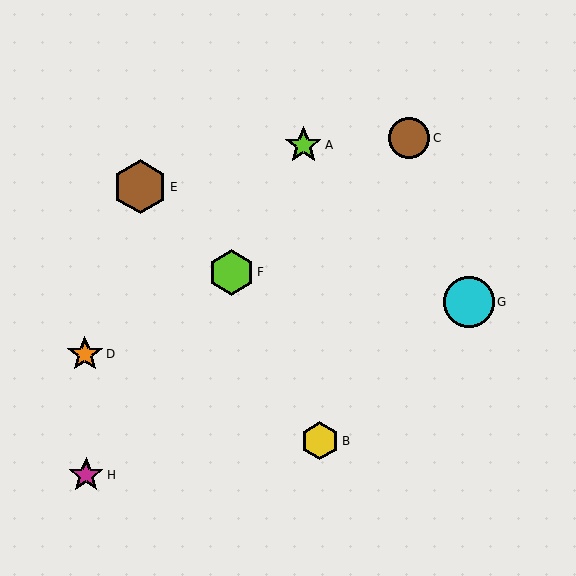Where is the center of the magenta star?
The center of the magenta star is at (86, 475).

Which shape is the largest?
The brown hexagon (labeled E) is the largest.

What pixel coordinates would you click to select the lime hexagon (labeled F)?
Click at (231, 272) to select the lime hexagon F.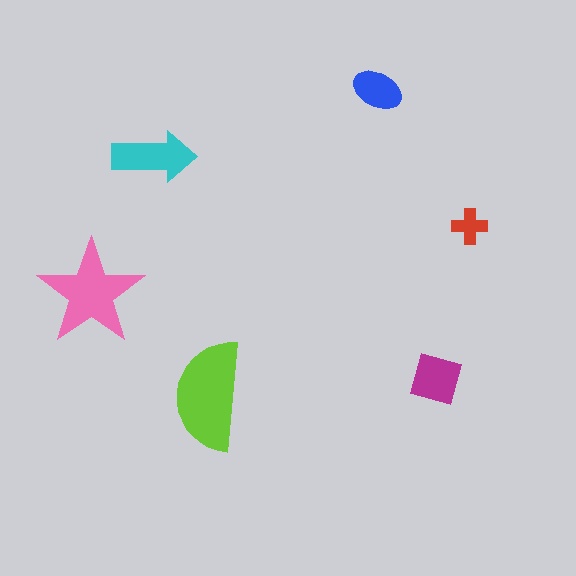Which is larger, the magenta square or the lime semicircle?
The lime semicircle.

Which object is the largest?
The lime semicircle.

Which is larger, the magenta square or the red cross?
The magenta square.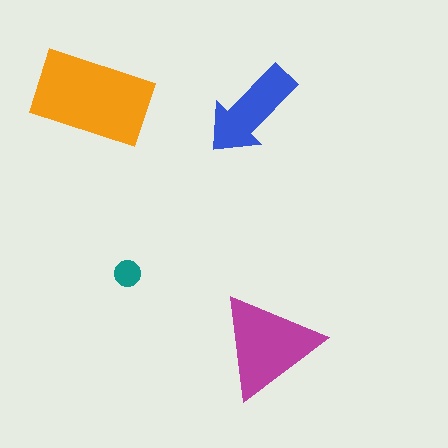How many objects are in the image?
There are 4 objects in the image.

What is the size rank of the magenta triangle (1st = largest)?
2nd.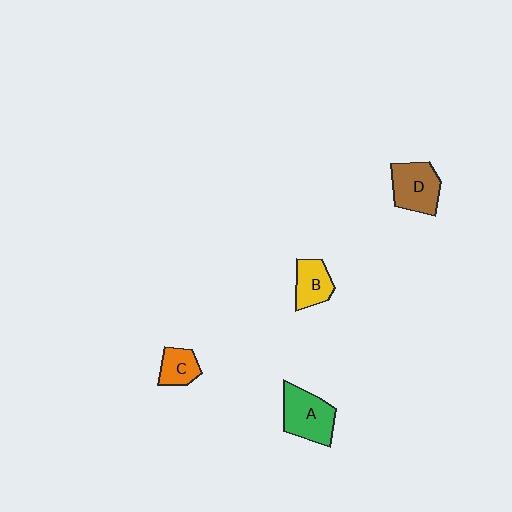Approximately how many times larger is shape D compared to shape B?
Approximately 1.4 times.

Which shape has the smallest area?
Shape C (orange).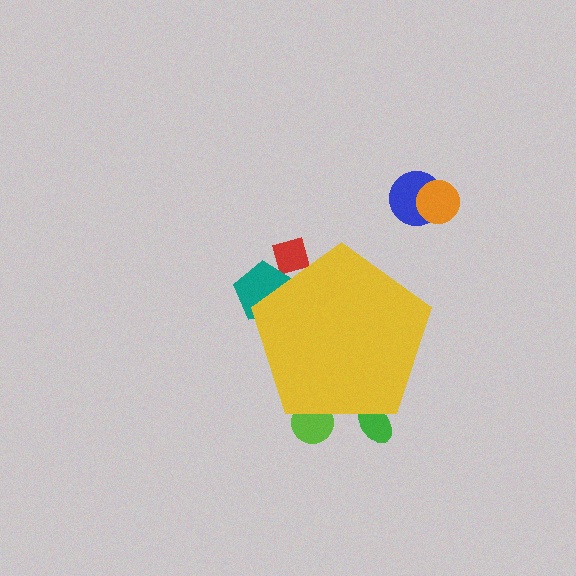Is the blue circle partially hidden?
No, the blue circle is fully visible.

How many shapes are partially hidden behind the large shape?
4 shapes are partially hidden.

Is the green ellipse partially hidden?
Yes, the green ellipse is partially hidden behind the yellow pentagon.